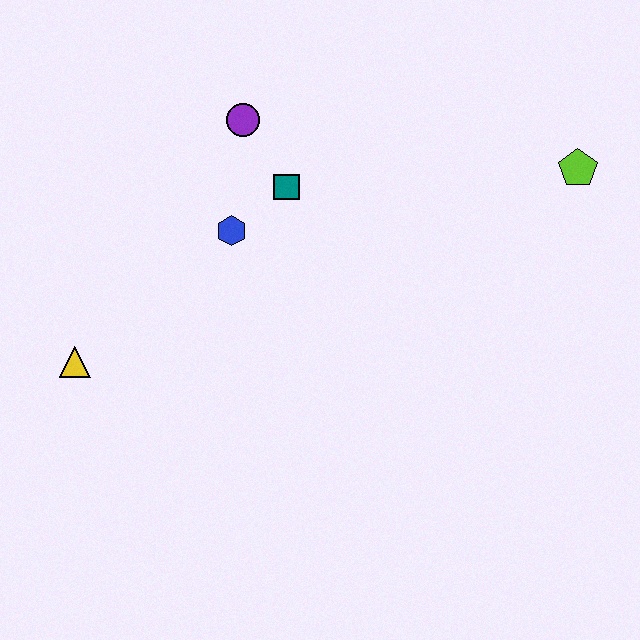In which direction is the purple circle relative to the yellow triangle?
The purple circle is above the yellow triangle.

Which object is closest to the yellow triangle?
The blue hexagon is closest to the yellow triangle.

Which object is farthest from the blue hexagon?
The lime pentagon is farthest from the blue hexagon.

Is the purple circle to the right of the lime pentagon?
No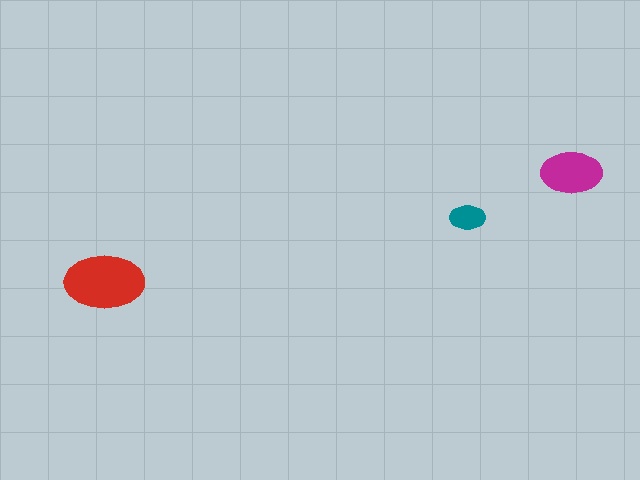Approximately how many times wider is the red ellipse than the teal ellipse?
About 2 times wider.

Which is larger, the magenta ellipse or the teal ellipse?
The magenta one.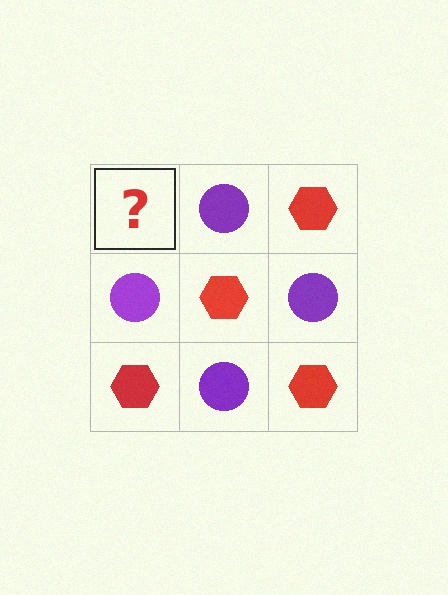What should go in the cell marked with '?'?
The missing cell should contain a red hexagon.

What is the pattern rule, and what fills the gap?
The rule is that it alternates red hexagon and purple circle in a checkerboard pattern. The gap should be filled with a red hexagon.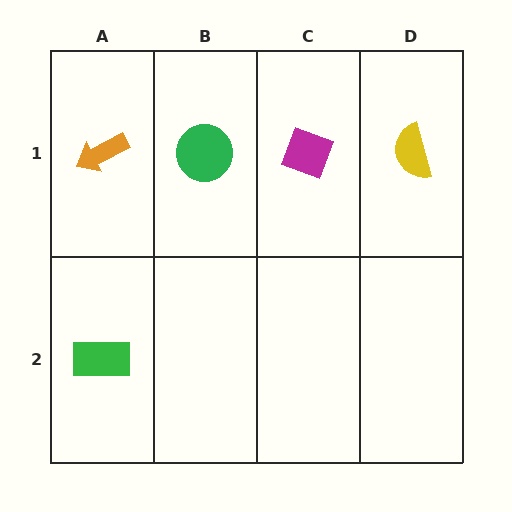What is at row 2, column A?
A green rectangle.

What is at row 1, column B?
A green circle.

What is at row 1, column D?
A yellow semicircle.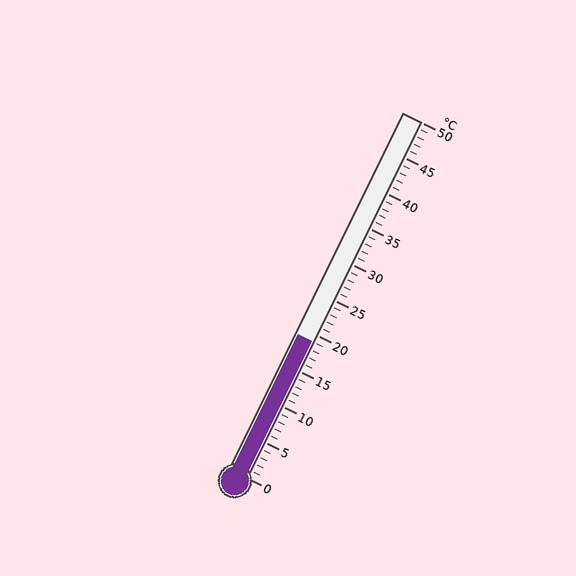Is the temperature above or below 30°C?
The temperature is below 30°C.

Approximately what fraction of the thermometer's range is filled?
The thermometer is filled to approximately 40% of its range.